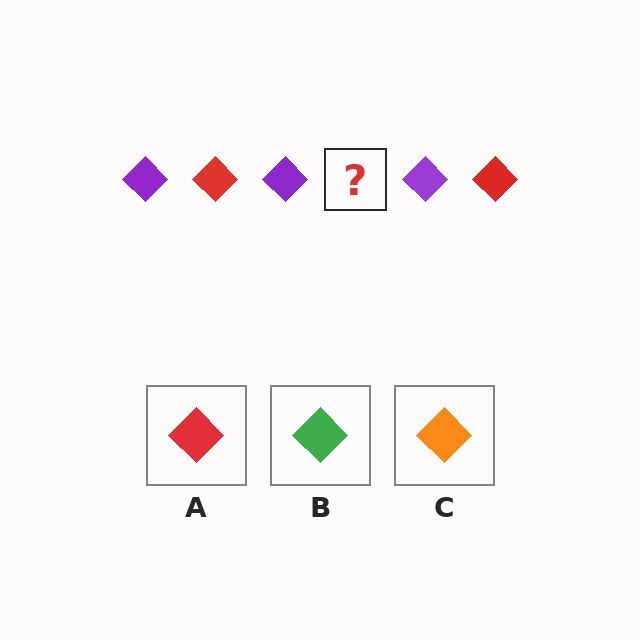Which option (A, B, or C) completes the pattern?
A.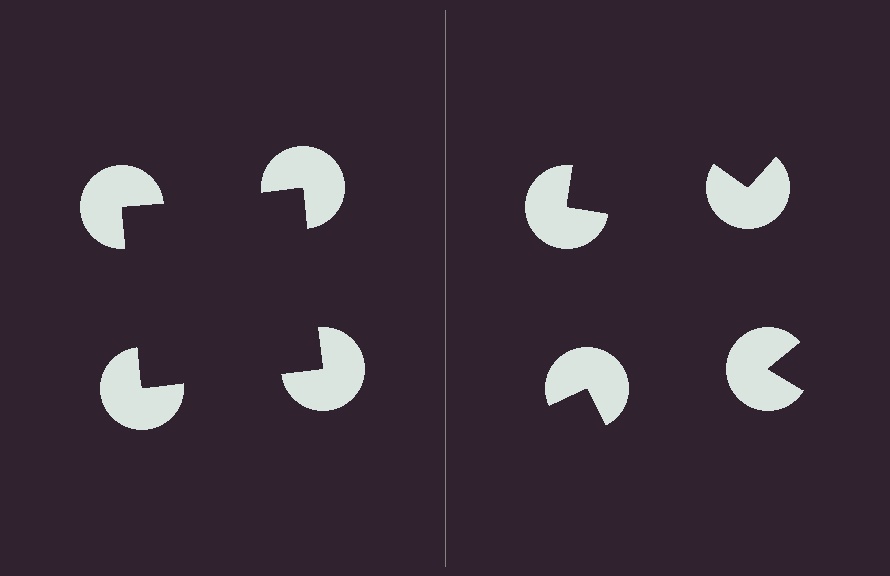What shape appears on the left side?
An illusory square.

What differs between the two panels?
The pac-man discs are positioned identically on both sides; only the wedge orientations differ. On the left they align to a square; on the right they are misaligned.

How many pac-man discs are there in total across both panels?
8 — 4 on each side.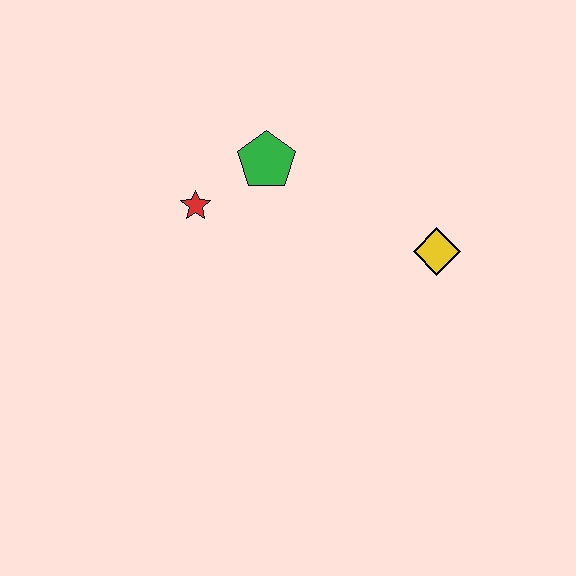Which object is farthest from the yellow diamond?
The red star is farthest from the yellow diamond.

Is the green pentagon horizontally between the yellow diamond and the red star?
Yes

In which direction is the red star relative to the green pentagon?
The red star is to the left of the green pentagon.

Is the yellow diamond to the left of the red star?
No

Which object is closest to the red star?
The green pentagon is closest to the red star.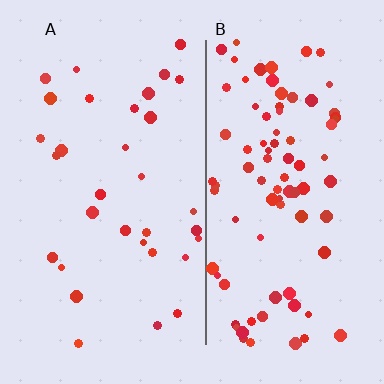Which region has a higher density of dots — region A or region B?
B (the right).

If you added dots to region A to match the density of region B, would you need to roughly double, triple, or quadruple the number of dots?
Approximately triple.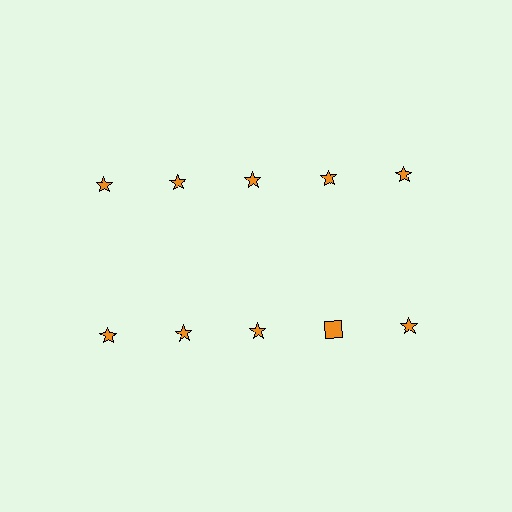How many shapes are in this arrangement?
There are 10 shapes arranged in a grid pattern.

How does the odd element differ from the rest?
It has a different shape: square instead of star.